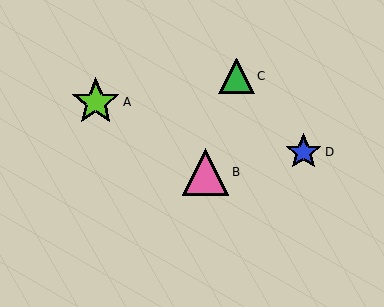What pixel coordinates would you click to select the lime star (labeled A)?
Click at (96, 102) to select the lime star A.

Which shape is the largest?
The lime star (labeled A) is the largest.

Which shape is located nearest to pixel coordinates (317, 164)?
The blue star (labeled D) at (304, 152) is nearest to that location.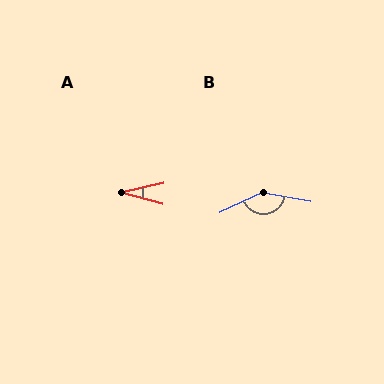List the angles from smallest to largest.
A (28°), B (144°).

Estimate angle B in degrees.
Approximately 144 degrees.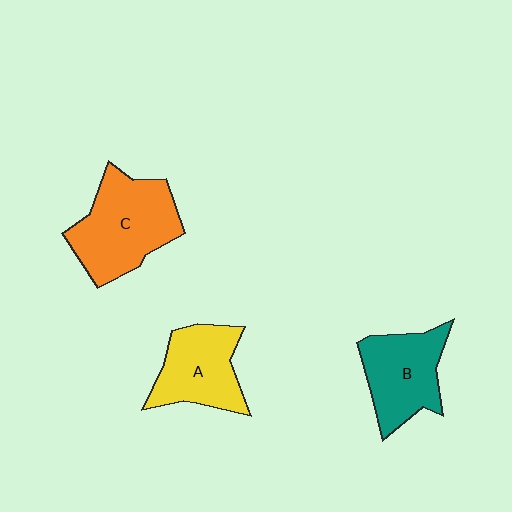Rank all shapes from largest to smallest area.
From largest to smallest: C (orange), B (teal), A (yellow).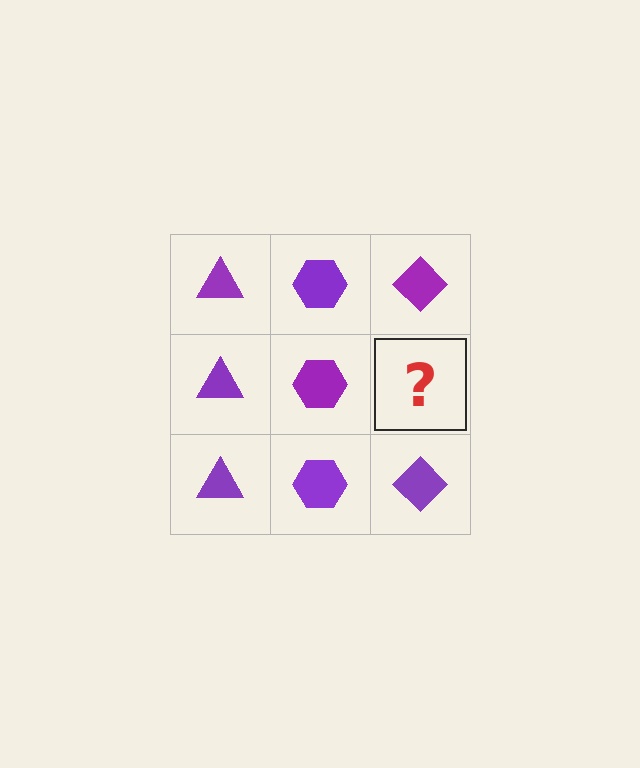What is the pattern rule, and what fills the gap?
The rule is that each column has a consistent shape. The gap should be filled with a purple diamond.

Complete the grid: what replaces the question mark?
The question mark should be replaced with a purple diamond.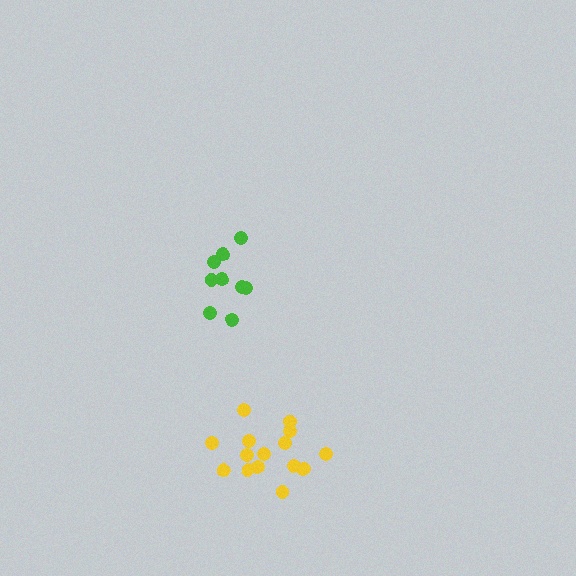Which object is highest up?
The green cluster is topmost.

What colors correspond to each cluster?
The clusters are colored: green, yellow.